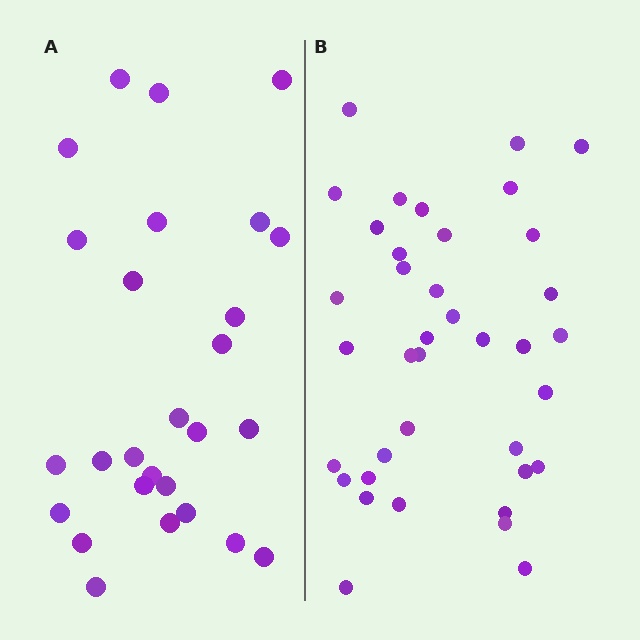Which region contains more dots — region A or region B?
Region B (the right region) has more dots.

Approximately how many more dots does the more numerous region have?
Region B has roughly 12 or so more dots than region A.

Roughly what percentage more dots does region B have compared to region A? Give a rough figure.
About 40% more.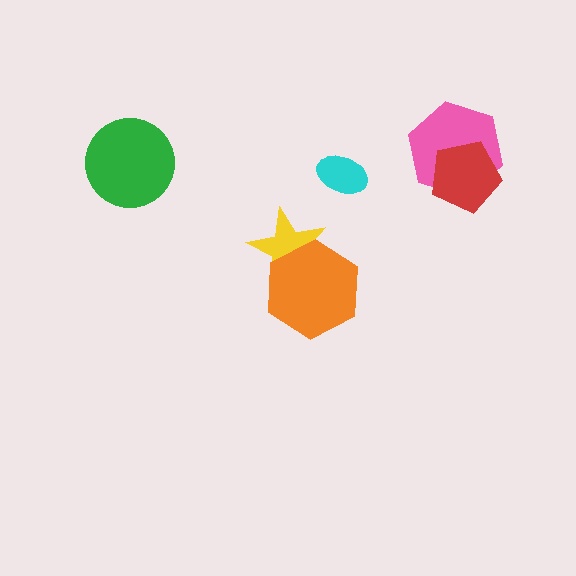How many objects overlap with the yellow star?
1 object overlaps with the yellow star.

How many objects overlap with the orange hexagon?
1 object overlaps with the orange hexagon.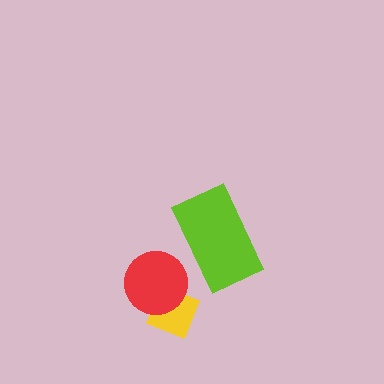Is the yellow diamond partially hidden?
Yes, it is partially covered by another shape.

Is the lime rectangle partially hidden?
No, no other shape covers it.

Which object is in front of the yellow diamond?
The red circle is in front of the yellow diamond.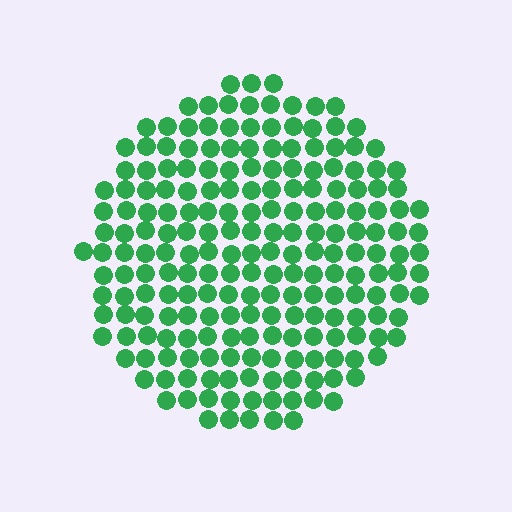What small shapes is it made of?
It is made of small circles.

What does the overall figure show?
The overall figure shows a circle.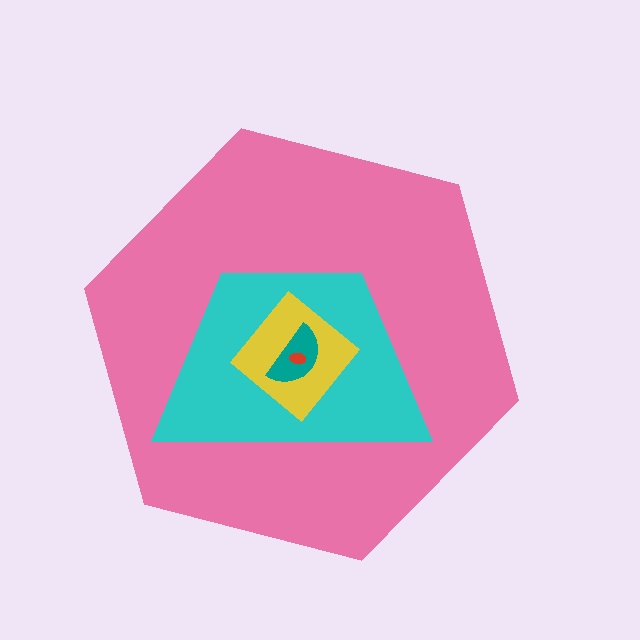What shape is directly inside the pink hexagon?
The cyan trapezoid.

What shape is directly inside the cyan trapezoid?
The yellow diamond.